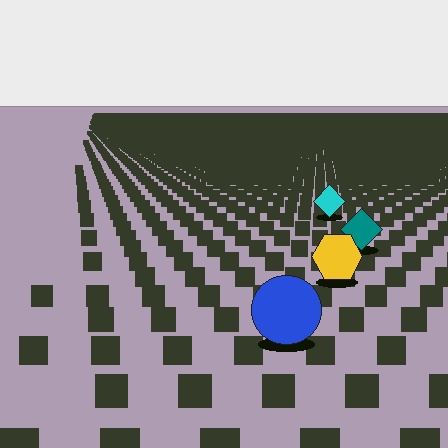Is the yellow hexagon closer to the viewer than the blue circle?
No. The blue circle is closer — you can tell from the texture gradient: the ground texture is coarser near it.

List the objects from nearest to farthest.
From nearest to farthest: the blue circle, the yellow hexagon, the teal diamond, the cyan diamond.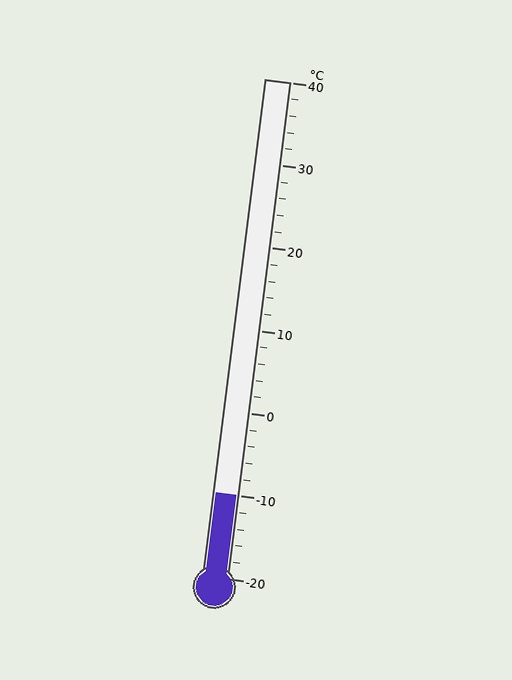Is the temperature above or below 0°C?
The temperature is below 0°C.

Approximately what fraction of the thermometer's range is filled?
The thermometer is filled to approximately 15% of its range.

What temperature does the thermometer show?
The thermometer shows approximately -10°C.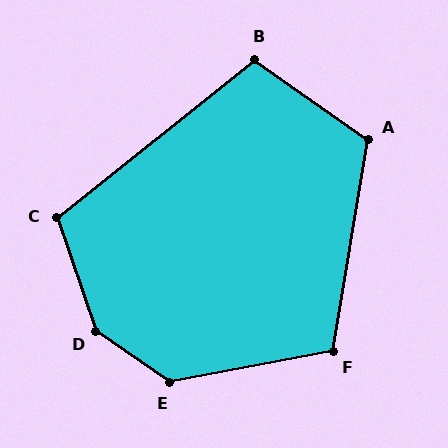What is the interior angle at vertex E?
Approximately 135 degrees (obtuse).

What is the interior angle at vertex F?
Approximately 110 degrees (obtuse).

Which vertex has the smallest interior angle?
B, at approximately 106 degrees.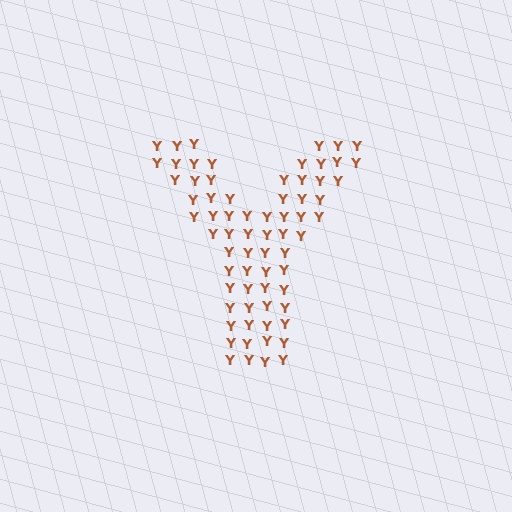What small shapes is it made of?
It is made of small letter Y's.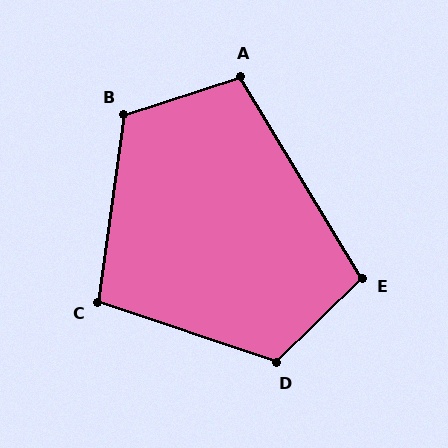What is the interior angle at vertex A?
Approximately 103 degrees (obtuse).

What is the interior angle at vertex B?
Approximately 116 degrees (obtuse).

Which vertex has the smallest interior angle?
C, at approximately 101 degrees.